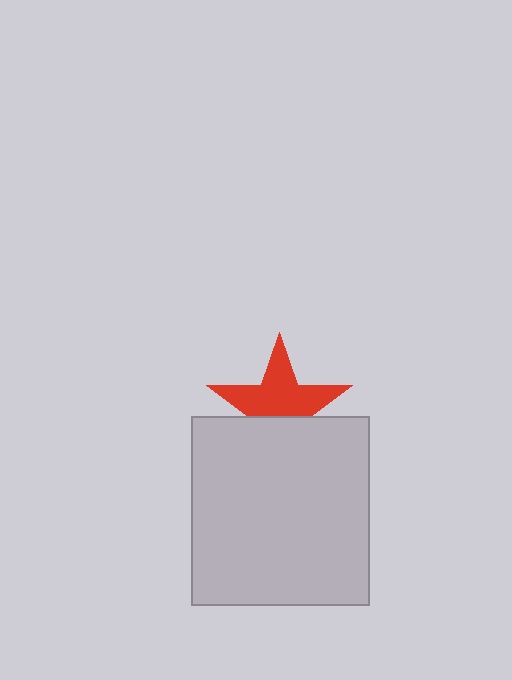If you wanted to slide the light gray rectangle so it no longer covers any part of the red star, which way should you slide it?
Slide it down — that is the most direct way to separate the two shapes.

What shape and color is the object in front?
The object in front is a light gray rectangle.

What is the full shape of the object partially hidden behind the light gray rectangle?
The partially hidden object is a red star.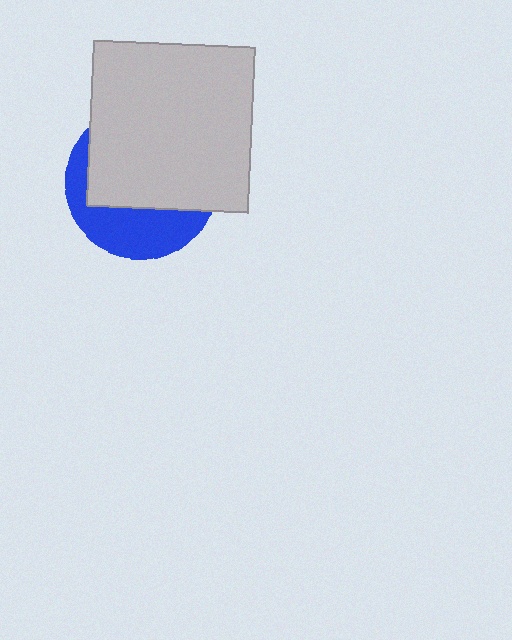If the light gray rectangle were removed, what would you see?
You would see the complete blue circle.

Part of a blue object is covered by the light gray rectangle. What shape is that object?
It is a circle.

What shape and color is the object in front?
The object in front is a light gray rectangle.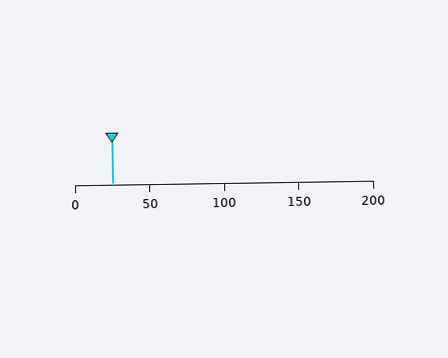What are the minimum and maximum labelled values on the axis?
The axis runs from 0 to 200.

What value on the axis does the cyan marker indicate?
The marker indicates approximately 25.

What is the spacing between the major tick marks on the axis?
The major ticks are spaced 50 apart.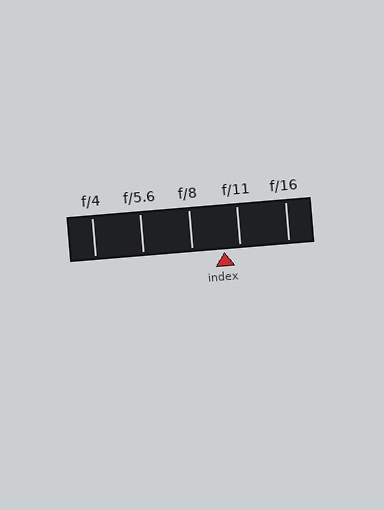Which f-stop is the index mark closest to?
The index mark is closest to f/11.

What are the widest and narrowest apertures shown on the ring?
The widest aperture shown is f/4 and the narrowest is f/16.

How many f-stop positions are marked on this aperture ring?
There are 5 f-stop positions marked.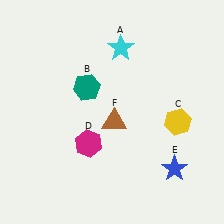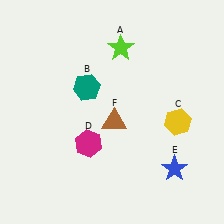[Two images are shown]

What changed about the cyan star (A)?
In Image 1, A is cyan. In Image 2, it changed to lime.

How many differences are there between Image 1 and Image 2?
There is 1 difference between the two images.